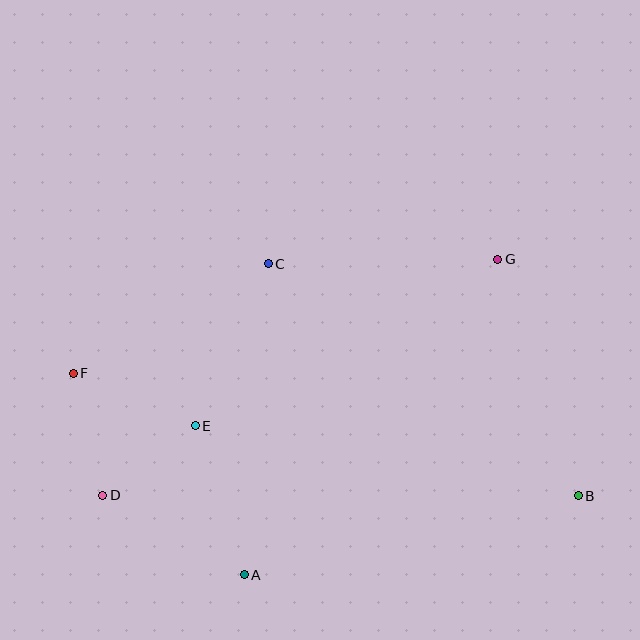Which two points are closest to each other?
Points D and E are closest to each other.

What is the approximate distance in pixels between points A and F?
The distance between A and F is approximately 264 pixels.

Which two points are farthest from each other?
Points B and F are farthest from each other.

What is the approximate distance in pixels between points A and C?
The distance between A and C is approximately 312 pixels.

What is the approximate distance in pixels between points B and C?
The distance between B and C is approximately 387 pixels.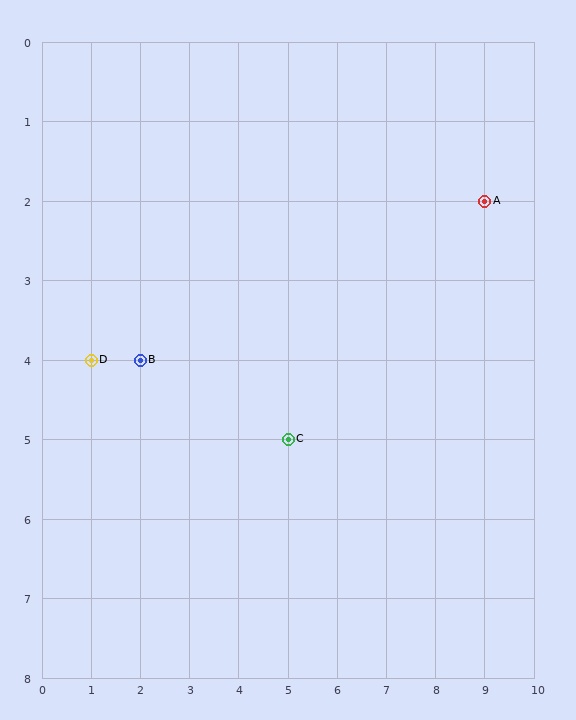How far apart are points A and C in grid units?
Points A and C are 4 columns and 3 rows apart (about 5.0 grid units diagonally).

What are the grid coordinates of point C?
Point C is at grid coordinates (5, 5).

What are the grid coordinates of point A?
Point A is at grid coordinates (9, 2).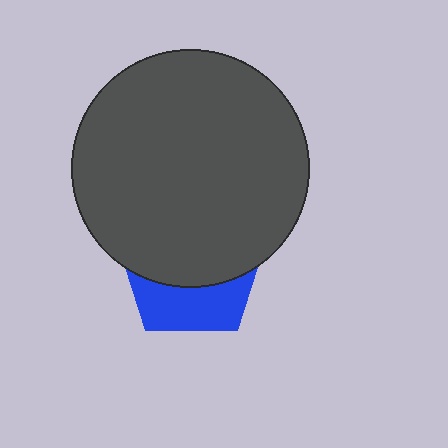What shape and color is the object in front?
The object in front is a dark gray circle.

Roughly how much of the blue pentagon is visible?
A small part of it is visible (roughly 36%).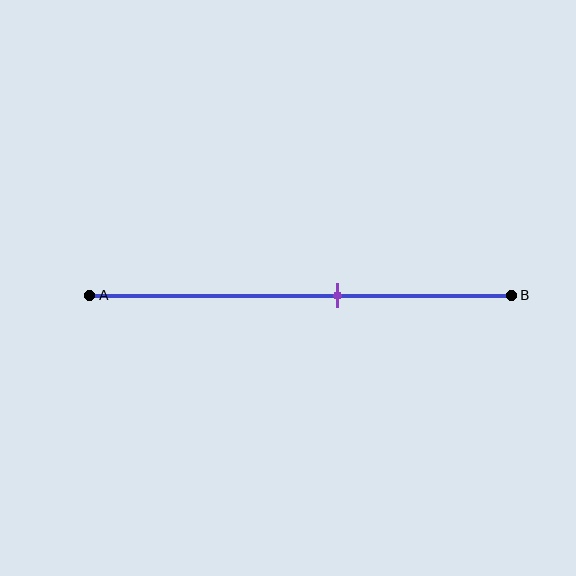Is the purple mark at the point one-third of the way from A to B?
No, the mark is at about 60% from A, not at the 33% one-third point.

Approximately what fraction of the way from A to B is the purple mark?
The purple mark is approximately 60% of the way from A to B.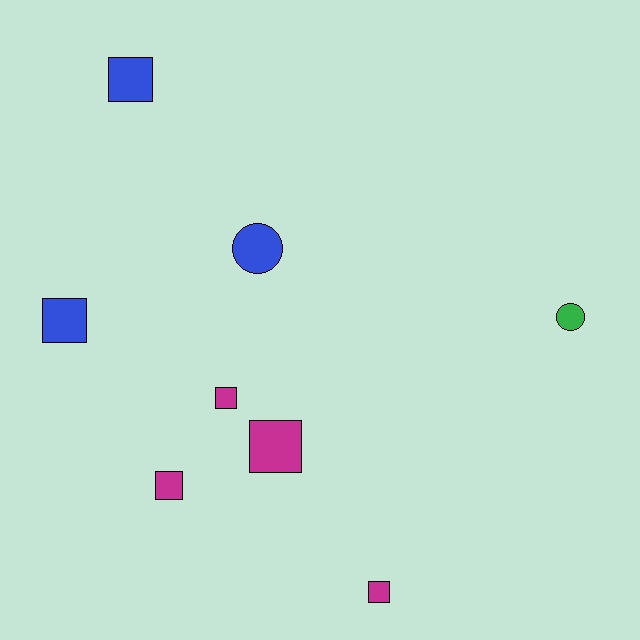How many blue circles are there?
There is 1 blue circle.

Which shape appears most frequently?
Square, with 6 objects.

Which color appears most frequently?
Magenta, with 4 objects.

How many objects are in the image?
There are 8 objects.